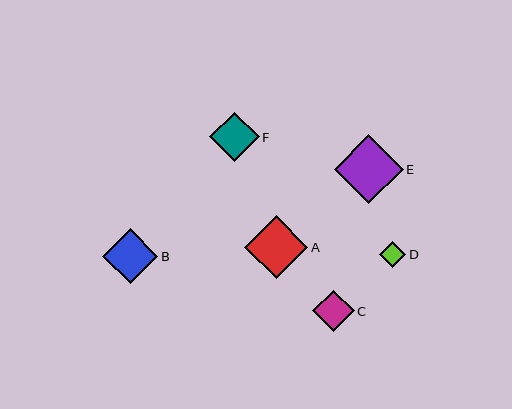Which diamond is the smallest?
Diamond D is the smallest with a size of approximately 26 pixels.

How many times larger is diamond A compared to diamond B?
Diamond A is approximately 1.2 times the size of diamond B.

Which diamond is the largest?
Diamond E is the largest with a size of approximately 69 pixels.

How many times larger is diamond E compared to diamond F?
Diamond E is approximately 1.4 times the size of diamond F.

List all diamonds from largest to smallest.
From largest to smallest: E, A, B, F, C, D.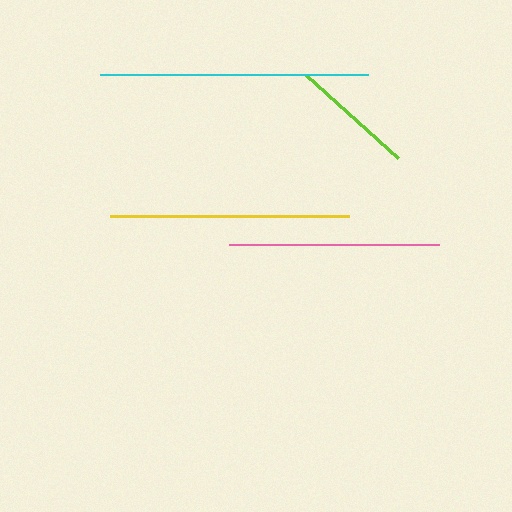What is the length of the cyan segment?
The cyan segment is approximately 269 pixels long.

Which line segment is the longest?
The cyan line is the longest at approximately 269 pixels.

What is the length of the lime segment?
The lime segment is approximately 124 pixels long.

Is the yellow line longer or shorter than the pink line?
The yellow line is longer than the pink line.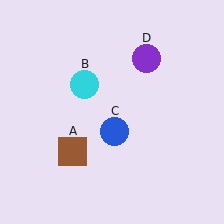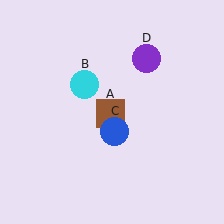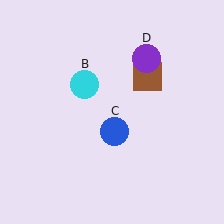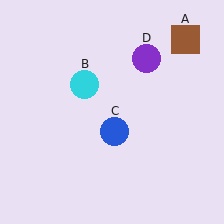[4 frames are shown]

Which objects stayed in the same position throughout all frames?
Cyan circle (object B) and blue circle (object C) and purple circle (object D) remained stationary.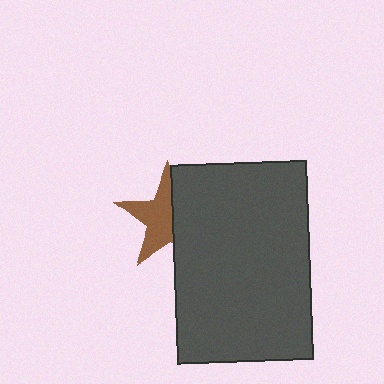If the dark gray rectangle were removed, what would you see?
You would see the complete brown star.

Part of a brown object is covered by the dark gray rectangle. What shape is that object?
It is a star.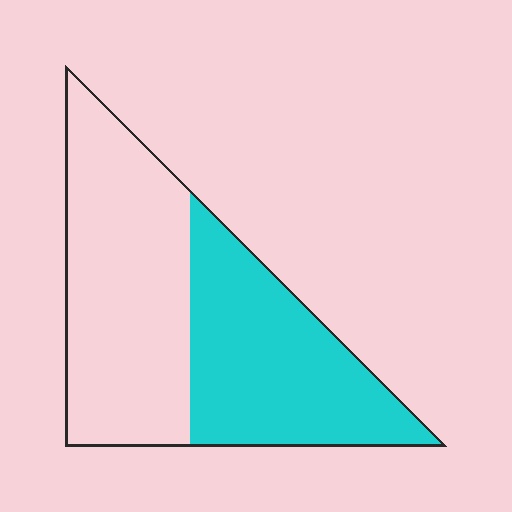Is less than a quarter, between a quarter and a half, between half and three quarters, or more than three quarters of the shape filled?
Between a quarter and a half.